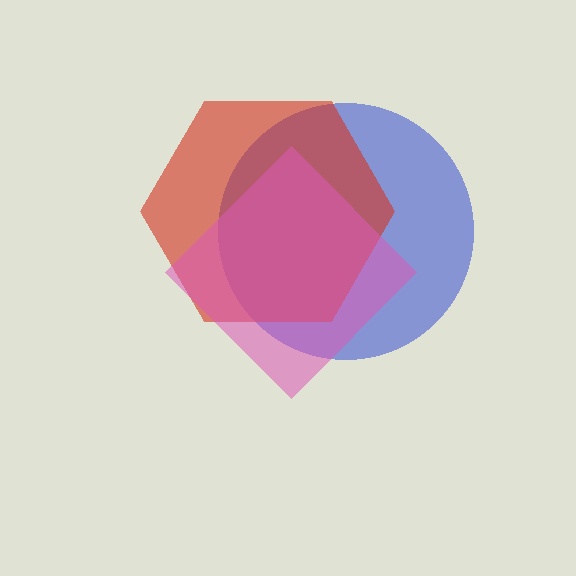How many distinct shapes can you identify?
There are 3 distinct shapes: a blue circle, a red hexagon, a pink diamond.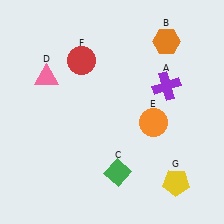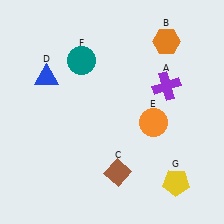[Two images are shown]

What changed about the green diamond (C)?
In Image 1, C is green. In Image 2, it changed to brown.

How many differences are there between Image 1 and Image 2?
There are 3 differences between the two images.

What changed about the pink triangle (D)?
In Image 1, D is pink. In Image 2, it changed to blue.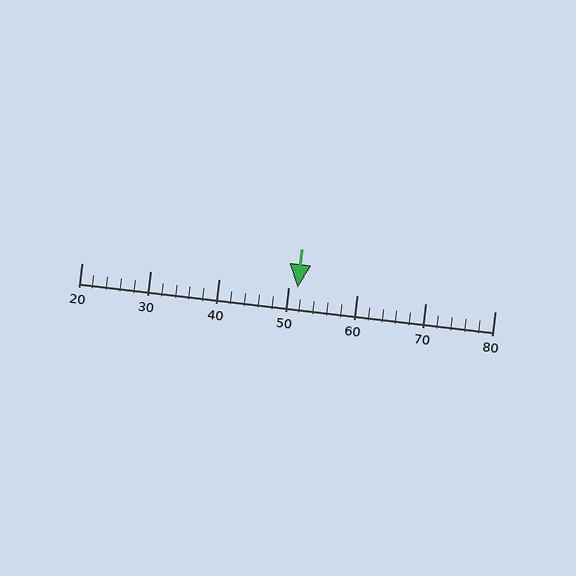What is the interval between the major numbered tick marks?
The major tick marks are spaced 10 units apart.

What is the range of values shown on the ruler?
The ruler shows values from 20 to 80.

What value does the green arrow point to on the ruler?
The green arrow points to approximately 51.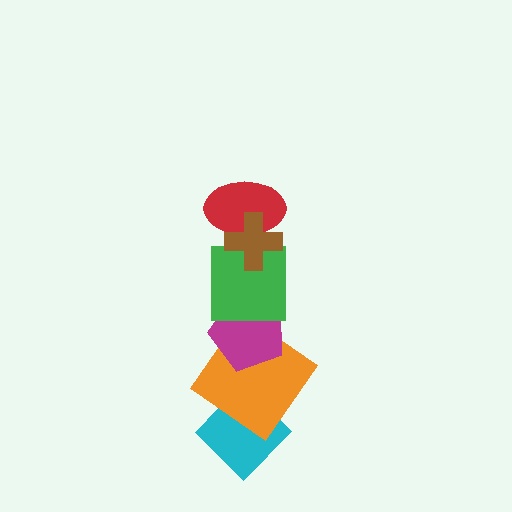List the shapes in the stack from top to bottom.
From top to bottom: the brown cross, the red ellipse, the green square, the magenta pentagon, the orange diamond, the cyan diamond.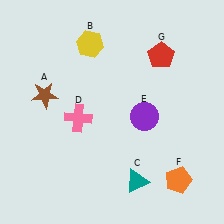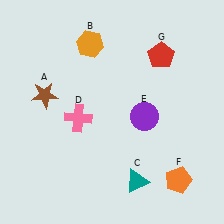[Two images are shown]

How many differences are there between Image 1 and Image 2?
There is 1 difference between the two images.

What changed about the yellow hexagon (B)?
In Image 1, B is yellow. In Image 2, it changed to orange.